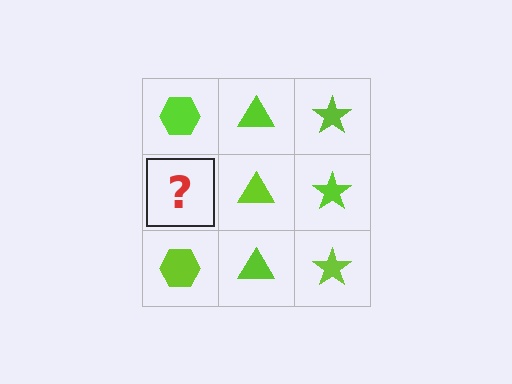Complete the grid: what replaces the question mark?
The question mark should be replaced with a lime hexagon.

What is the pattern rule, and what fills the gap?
The rule is that each column has a consistent shape. The gap should be filled with a lime hexagon.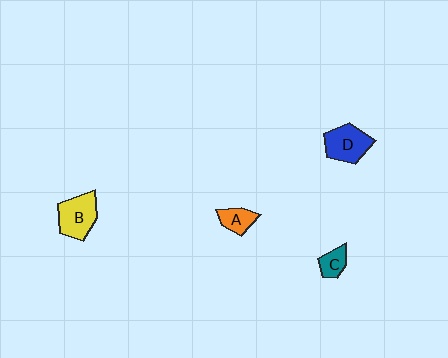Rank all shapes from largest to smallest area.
From largest to smallest: B (yellow), D (blue), A (orange), C (teal).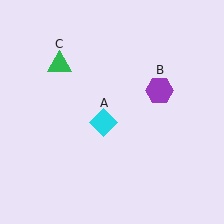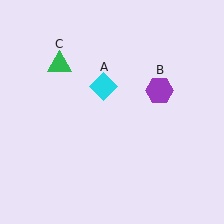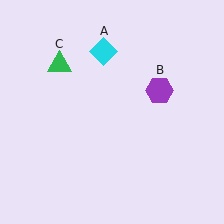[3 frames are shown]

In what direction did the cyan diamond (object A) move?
The cyan diamond (object A) moved up.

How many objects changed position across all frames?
1 object changed position: cyan diamond (object A).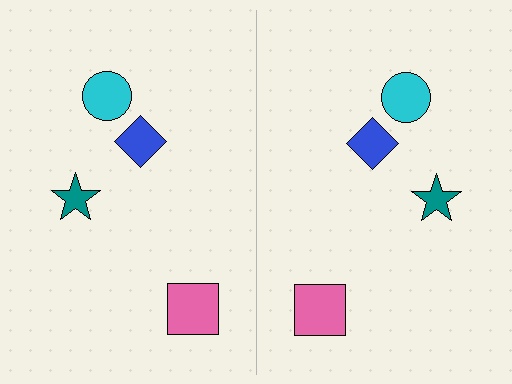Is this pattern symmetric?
Yes, this pattern has bilateral (reflection) symmetry.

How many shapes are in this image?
There are 8 shapes in this image.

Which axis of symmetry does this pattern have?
The pattern has a vertical axis of symmetry running through the center of the image.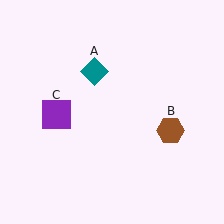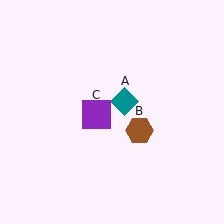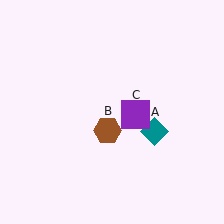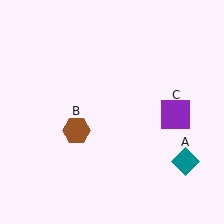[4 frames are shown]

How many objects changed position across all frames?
3 objects changed position: teal diamond (object A), brown hexagon (object B), purple square (object C).